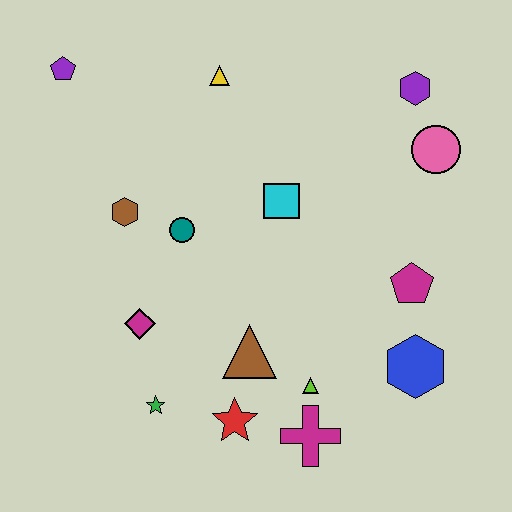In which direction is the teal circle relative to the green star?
The teal circle is above the green star.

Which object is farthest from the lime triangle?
The purple pentagon is farthest from the lime triangle.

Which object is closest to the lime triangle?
The magenta cross is closest to the lime triangle.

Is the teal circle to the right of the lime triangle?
No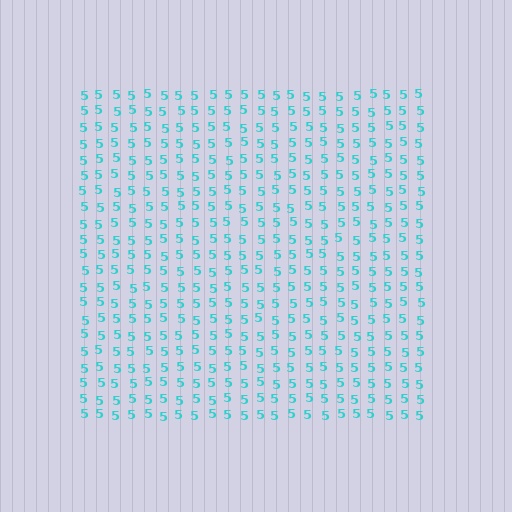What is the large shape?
The large shape is a square.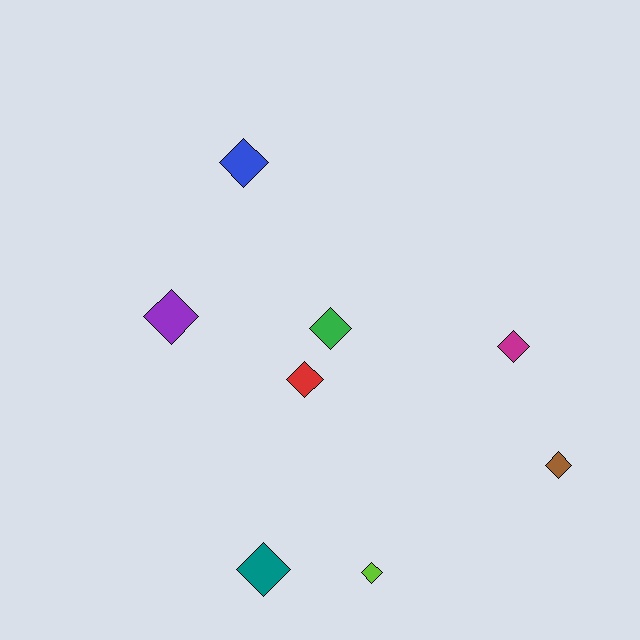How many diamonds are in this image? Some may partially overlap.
There are 8 diamonds.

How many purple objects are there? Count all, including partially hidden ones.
There is 1 purple object.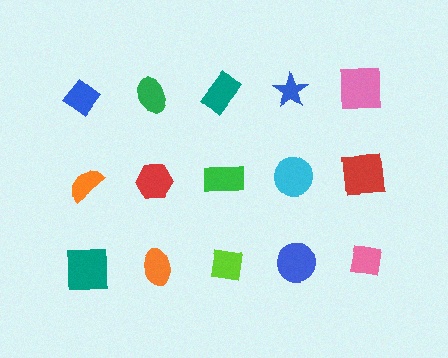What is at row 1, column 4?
A blue star.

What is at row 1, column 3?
A teal rectangle.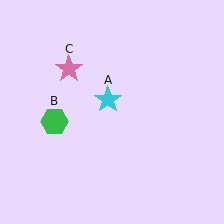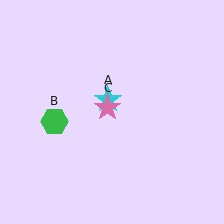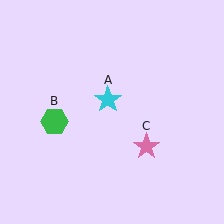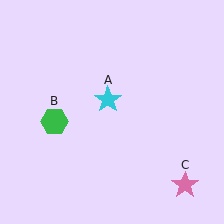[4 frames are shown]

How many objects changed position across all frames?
1 object changed position: pink star (object C).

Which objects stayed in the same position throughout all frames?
Cyan star (object A) and green hexagon (object B) remained stationary.